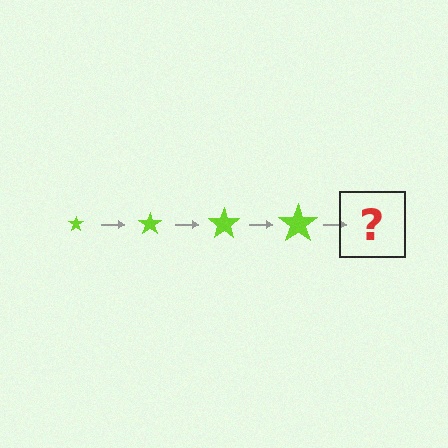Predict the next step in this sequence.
The next step is a lime star, larger than the previous one.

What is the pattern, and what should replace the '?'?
The pattern is that the star gets progressively larger each step. The '?' should be a lime star, larger than the previous one.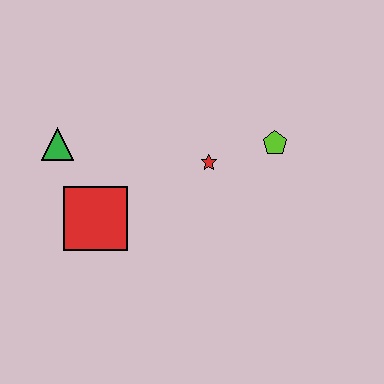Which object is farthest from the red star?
The green triangle is farthest from the red star.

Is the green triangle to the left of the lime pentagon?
Yes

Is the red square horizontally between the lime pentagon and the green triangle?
Yes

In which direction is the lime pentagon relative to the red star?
The lime pentagon is to the right of the red star.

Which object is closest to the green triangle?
The red square is closest to the green triangle.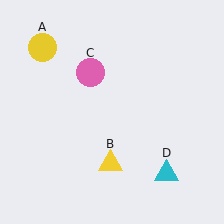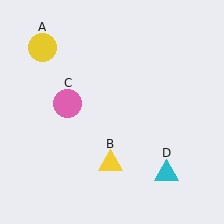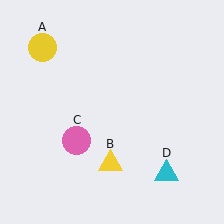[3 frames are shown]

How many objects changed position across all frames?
1 object changed position: pink circle (object C).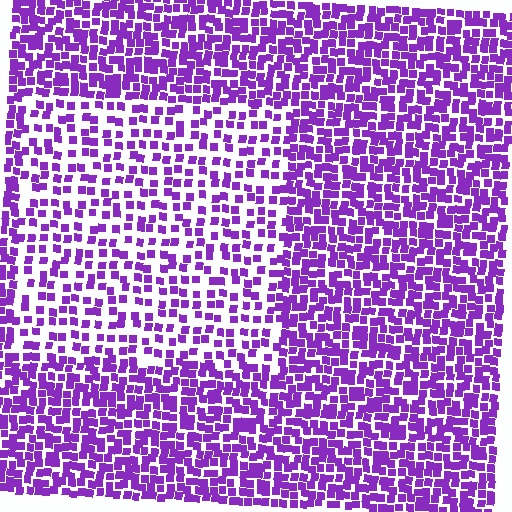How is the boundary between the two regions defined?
The boundary is defined by a change in element density (approximately 1.9x ratio). All elements are the same color, size, and shape.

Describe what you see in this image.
The image contains small purple elements arranged at two different densities. A rectangle-shaped region is visible where the elements are less densely packed than the surrounding area.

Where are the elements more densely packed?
The elements are more densely packed outside the rectangle boundary.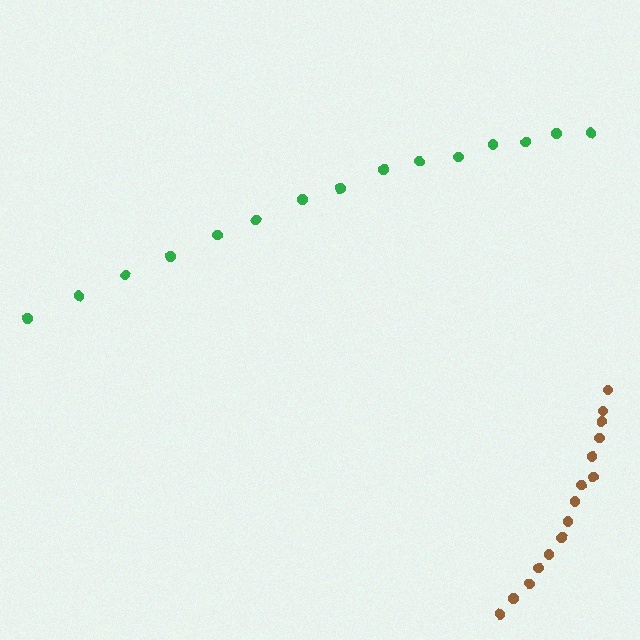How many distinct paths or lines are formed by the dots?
There are 2 distinct paths.